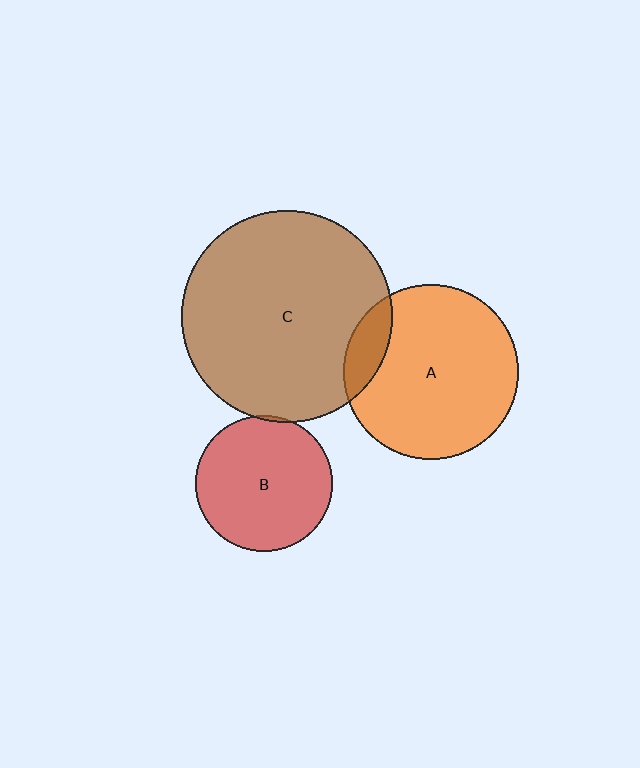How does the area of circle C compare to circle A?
Approximately 1.5 times.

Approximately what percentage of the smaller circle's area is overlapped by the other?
Approximately 15%.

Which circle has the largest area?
Circle C (brown).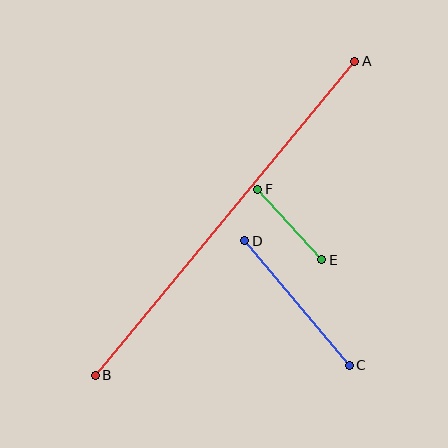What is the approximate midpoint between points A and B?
The midpoint is at approximately (225, 218) pixels.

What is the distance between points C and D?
The distance is approximately 163 pixels.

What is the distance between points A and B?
The distance is approximately 407 pixels.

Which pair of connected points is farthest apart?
Points A and B are farthest apart.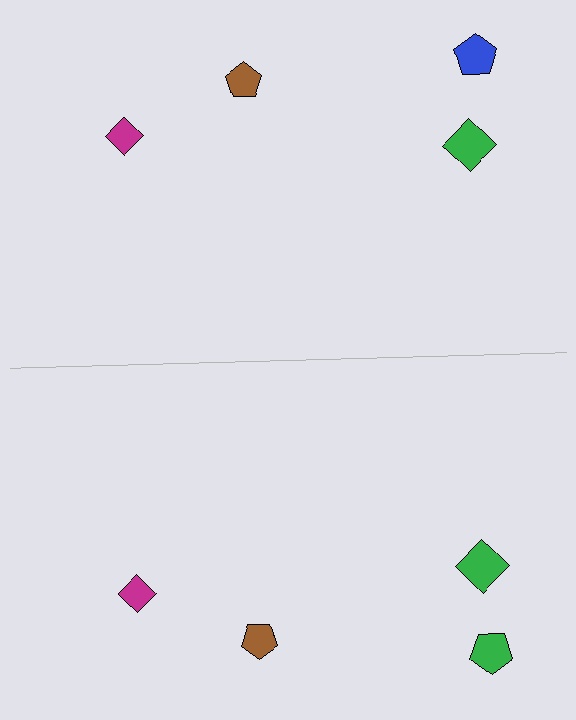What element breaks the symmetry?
The green pentagon on the bottom side breaks the symmetry — its mirror counterpart is blue.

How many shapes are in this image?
There are 8 shapes in this image.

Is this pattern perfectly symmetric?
No, the pattern is not perfectly symmetric. The green pentagon on the bottom side breaks the symmetry — its mirror counterpart is blue.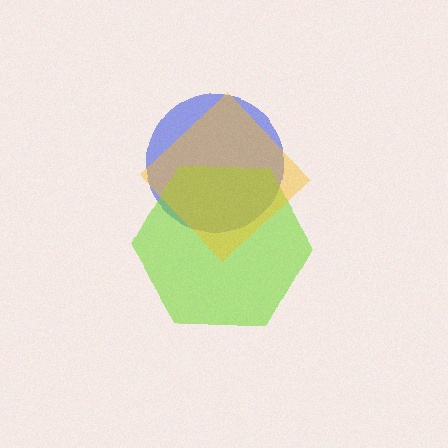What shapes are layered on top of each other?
The layered shapes are: a blue circle, a lime hexagon, a yellow diamond.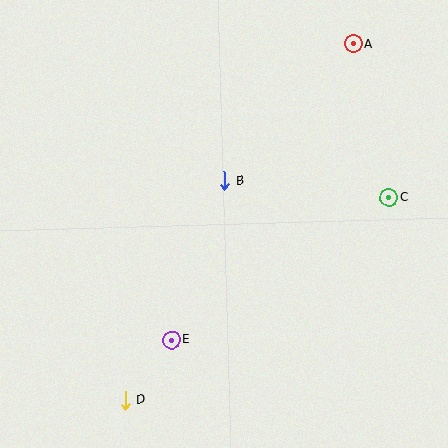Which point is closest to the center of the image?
Point B at (225, 181) is closest to the center.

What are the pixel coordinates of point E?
Point E is at (171, 340).